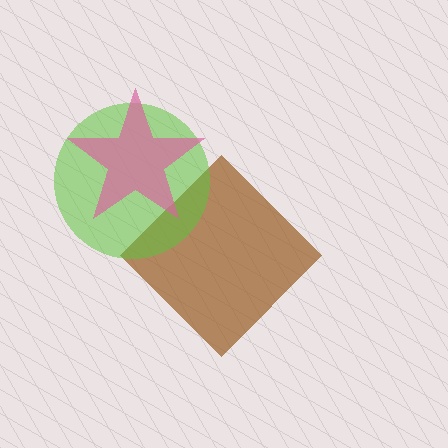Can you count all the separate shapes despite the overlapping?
Yes, there are 3 separate shapes.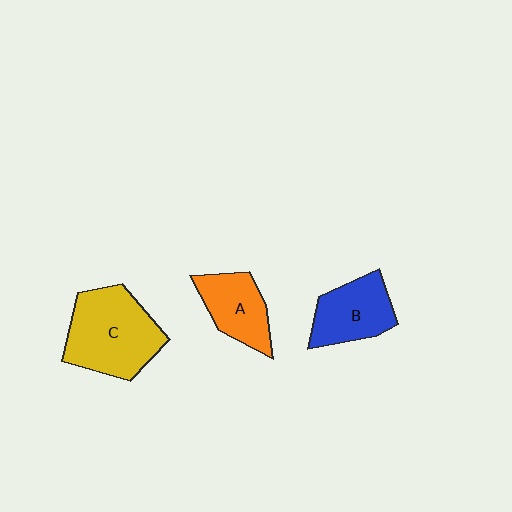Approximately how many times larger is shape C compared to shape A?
Approximately 1.7 times.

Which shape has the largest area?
Shape C (yellow).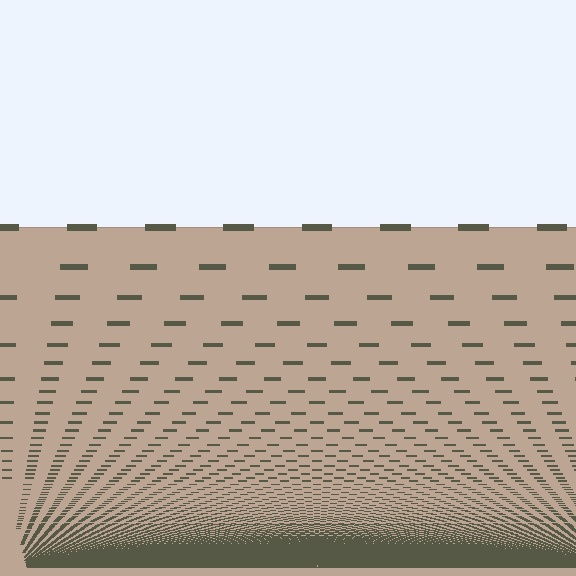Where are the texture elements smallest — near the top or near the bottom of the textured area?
Near the bottom.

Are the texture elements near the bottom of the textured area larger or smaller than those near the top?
Smaller. The gradient is inverted — elements near the bottom are smaller and denser.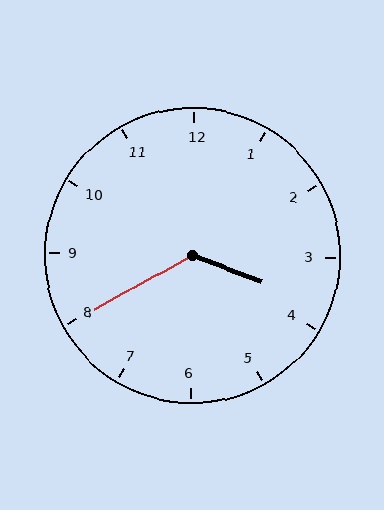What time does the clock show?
3:40.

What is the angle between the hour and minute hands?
Approximately 130 degrees.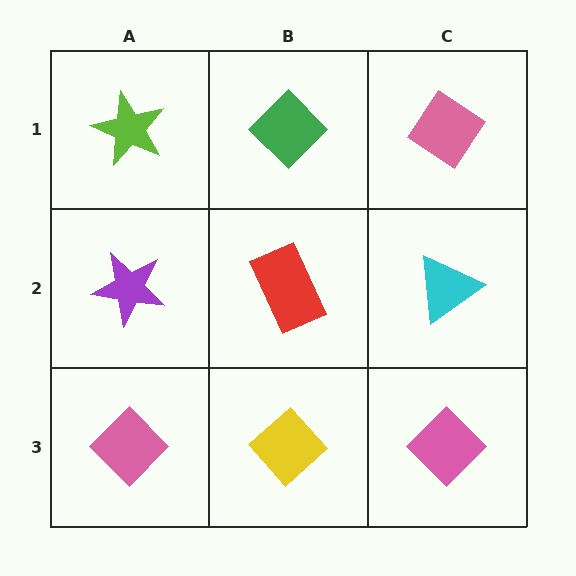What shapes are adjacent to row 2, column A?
A lime star (row 1, column A), a pink diamond (row 3, column A), a red rectangle (row 2, column B).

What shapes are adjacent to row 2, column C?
A pink diamond (row 1, column C), a pink diamond (row 3, column C), a red rectangle (row 2, column B).